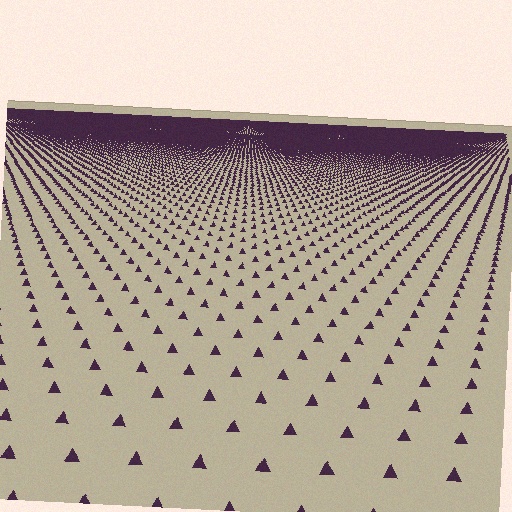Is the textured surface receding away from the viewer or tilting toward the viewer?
The surface is receding away from the viewer. Texture elements get smaller and denser toward the top.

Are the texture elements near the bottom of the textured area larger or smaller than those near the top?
Larger. Near the bottom, elements are closer to the viewer and appear at a bigger on-screen size.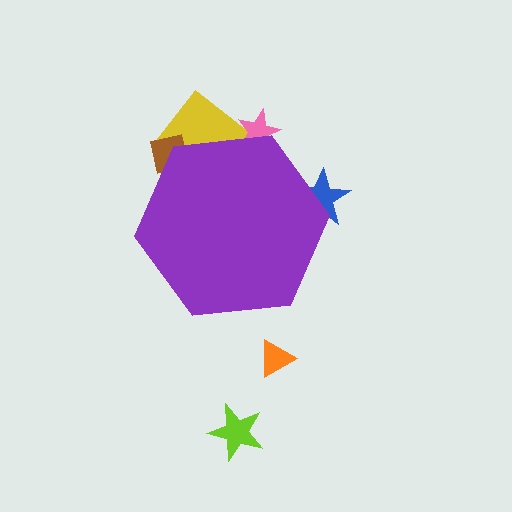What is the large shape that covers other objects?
A purple hexagon.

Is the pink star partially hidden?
Yes, the pink star is partially hidden behind the purple hexagon.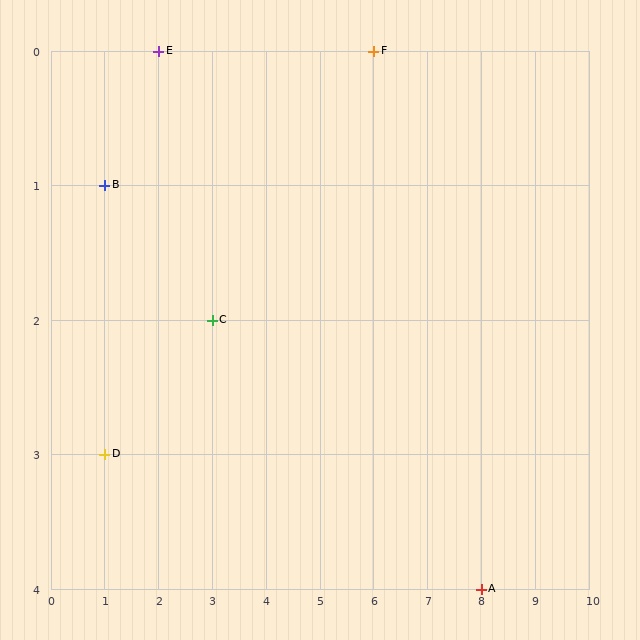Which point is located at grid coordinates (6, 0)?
Point F is at (6, 0).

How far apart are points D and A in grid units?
Points D and A are 7 columns and 1 row apart (about 7.1 grid units diagonally).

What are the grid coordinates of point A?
Point A is at grid coordinates (8, 4).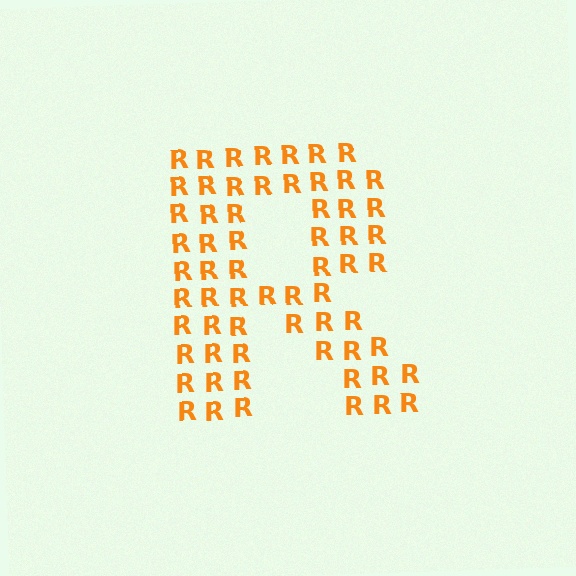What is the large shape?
The large shape is the letter R.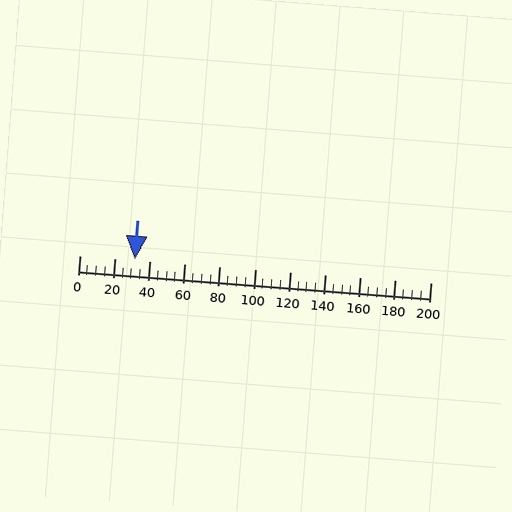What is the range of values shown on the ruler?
The ruler shows values from 0 to 200.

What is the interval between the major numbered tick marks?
The major tick marks are spaced 20 units apart.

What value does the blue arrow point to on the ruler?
The blue arrow points to approximately 31.